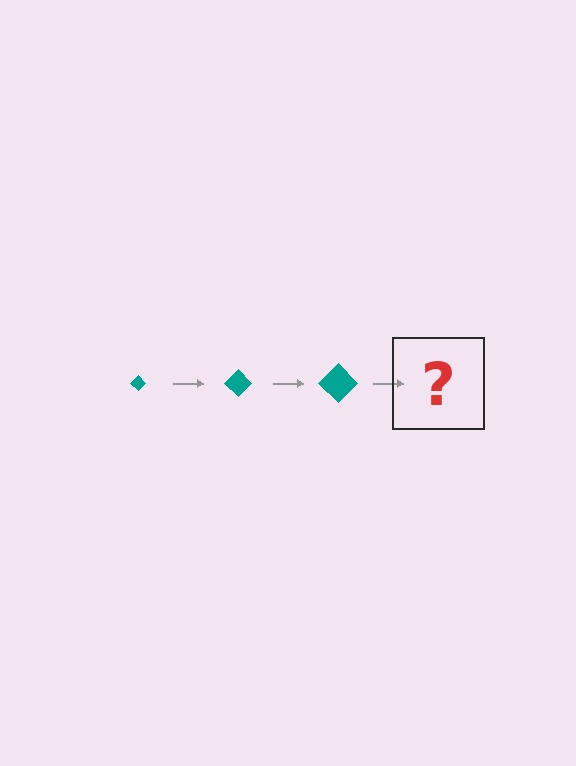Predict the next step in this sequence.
The next step is a teal diamond, larger than the previous one.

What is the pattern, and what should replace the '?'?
The pattern is that the diamond gets progressively larger each step. The '?' should be a teal diamond, larger than the previous one.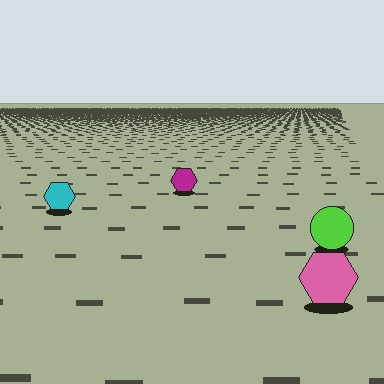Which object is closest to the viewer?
The pink hexagon is closest. The texture marks near it are larger and more spread out.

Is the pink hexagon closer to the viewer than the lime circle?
Yes. The pink hexagon is closer — you can tell from the texture gradient: the ground texture is coarser near it.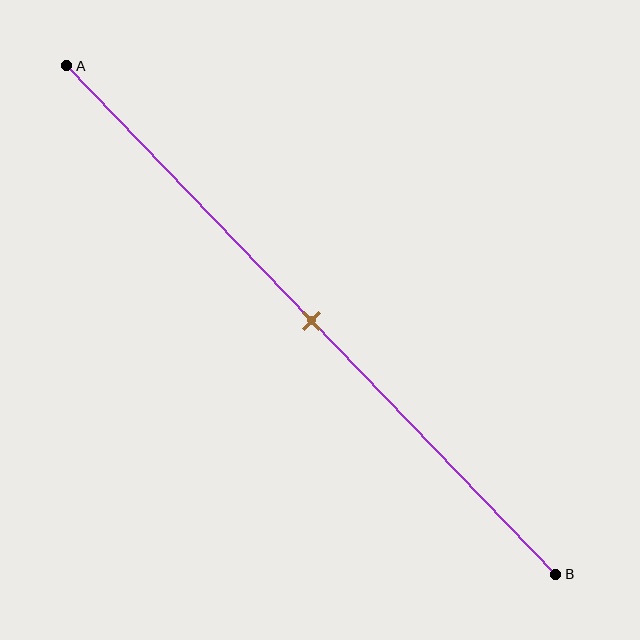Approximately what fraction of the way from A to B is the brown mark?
The brown mark is approximately 50% of the way from A to B.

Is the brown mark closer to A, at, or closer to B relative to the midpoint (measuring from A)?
The brown mark is approximately at the midpoint of segment AB.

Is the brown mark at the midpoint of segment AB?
Yes, the mark is approximately at the midpoint.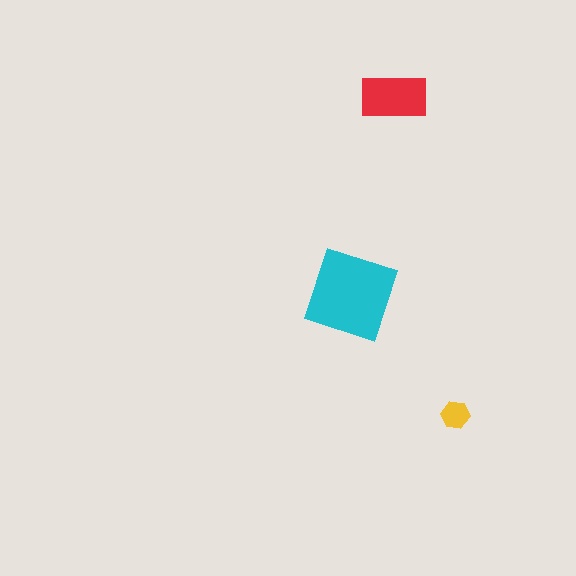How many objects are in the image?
There are 3 objects in the image.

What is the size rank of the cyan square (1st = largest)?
1st.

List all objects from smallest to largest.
The yellow hexagon, the red rectangle, the cyan square.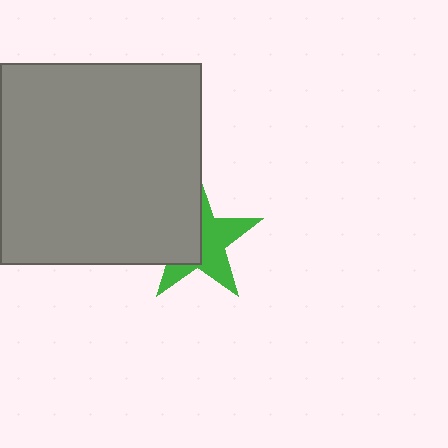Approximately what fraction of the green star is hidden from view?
Roughly 46% of the green star is hidden behind the gray square.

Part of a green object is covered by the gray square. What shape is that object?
It is a star.